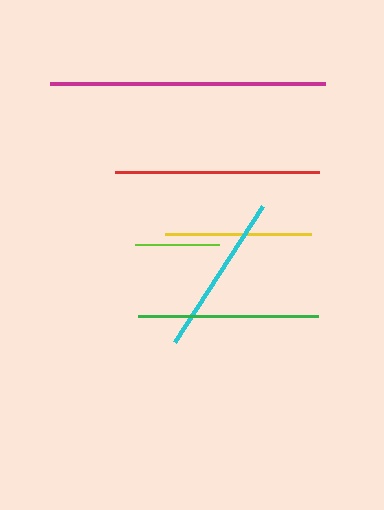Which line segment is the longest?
The magenta line is the longest at approximately 275 pixels.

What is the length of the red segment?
The red segment is approximately 204 pixels long.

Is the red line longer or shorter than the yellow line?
The red line is longer than the yellow line.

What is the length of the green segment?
The green segment is approximately 180 pixels long.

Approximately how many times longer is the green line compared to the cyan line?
The green line is approximately 1.1 times the length of the cyan line.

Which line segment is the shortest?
The lime line is the shortest at approximately 85 pixels.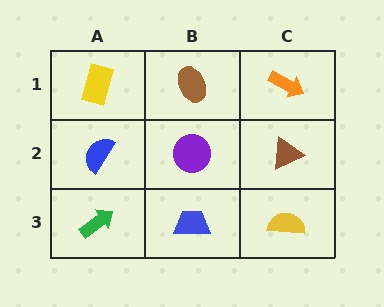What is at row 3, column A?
A green arrow.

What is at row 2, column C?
A brown triangle.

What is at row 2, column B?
A purple circle.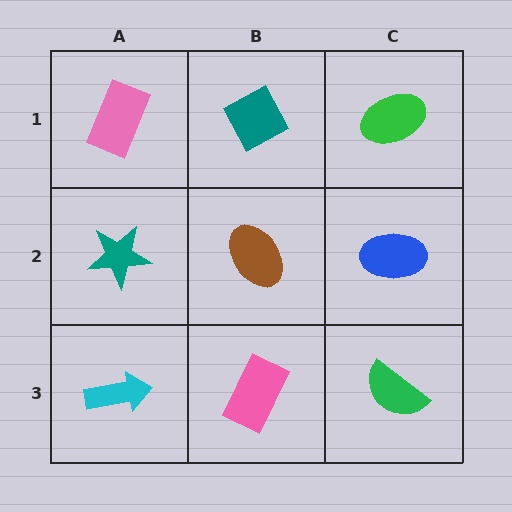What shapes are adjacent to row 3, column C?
A blue ellipse (row 2, column C), a pink rectangle (row 3, column B).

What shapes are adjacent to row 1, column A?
A teal star (row 2, column A), a teal diamond (row 1, column B).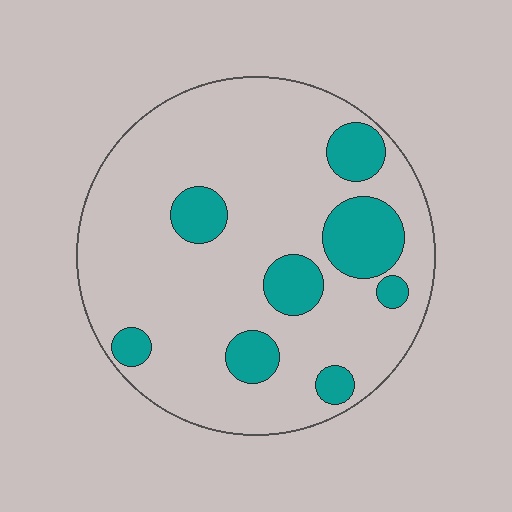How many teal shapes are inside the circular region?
8.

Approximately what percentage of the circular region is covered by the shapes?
Approximately 20%.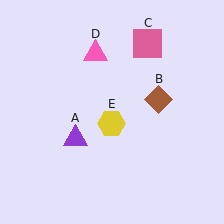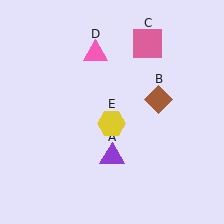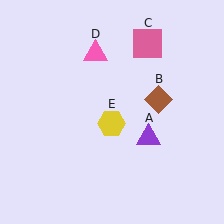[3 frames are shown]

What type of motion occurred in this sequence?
The purple triangle (object A) rotated counterclockwise around the center of the scene.